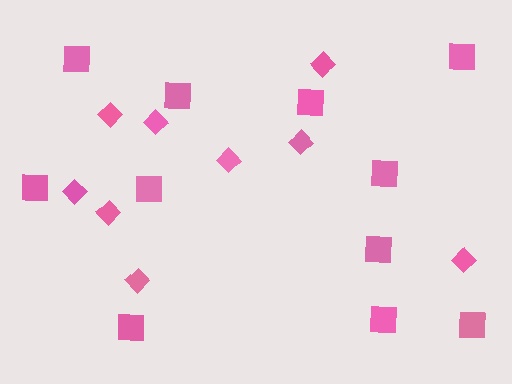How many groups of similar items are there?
There are 2 groups: one group of squares (11) and one group of diamonds (9).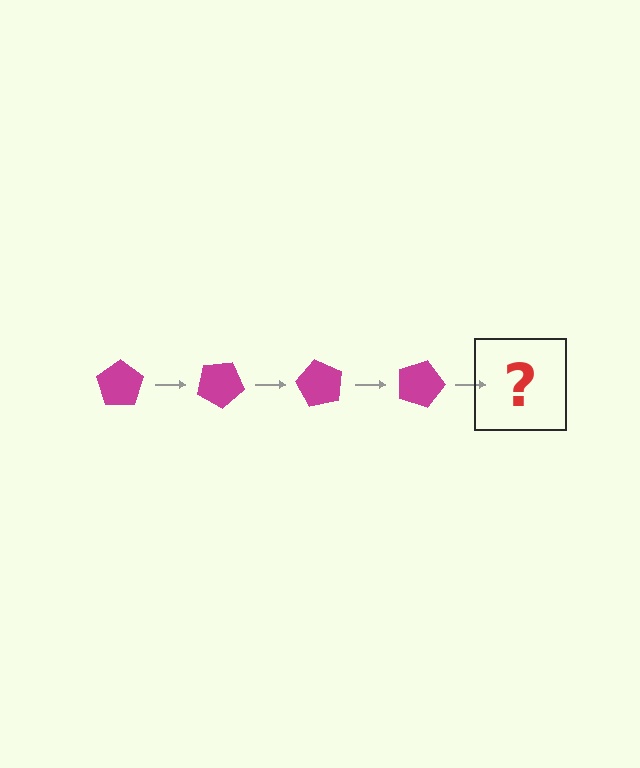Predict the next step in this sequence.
The next step is a magenta pentagon rotated 120 degrees.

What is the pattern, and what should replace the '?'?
The pattern is that the pentagon rotates 30 degrees each step. The '?' should be a magenta pentagon rotated 120 degrees.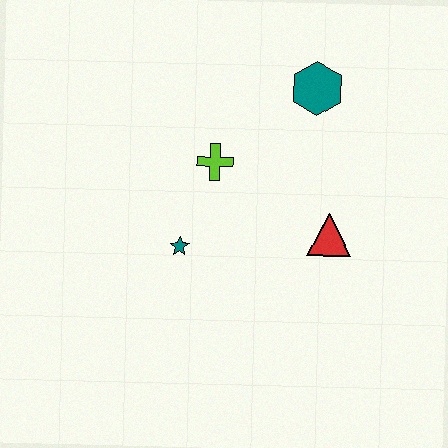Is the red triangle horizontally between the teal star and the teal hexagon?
No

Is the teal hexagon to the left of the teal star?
No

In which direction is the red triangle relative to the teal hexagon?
The red triangle is below the teal hexagon.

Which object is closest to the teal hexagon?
The lime cross is closest to the teal hexagon.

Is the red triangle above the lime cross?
No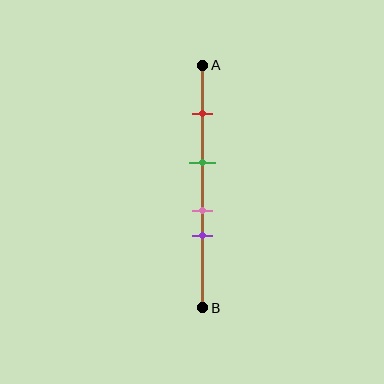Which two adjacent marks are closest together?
The pink and purple marks are the closest adjacent pair.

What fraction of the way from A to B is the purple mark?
The purple mark is approximately 70% (0.7) of the way from A to B.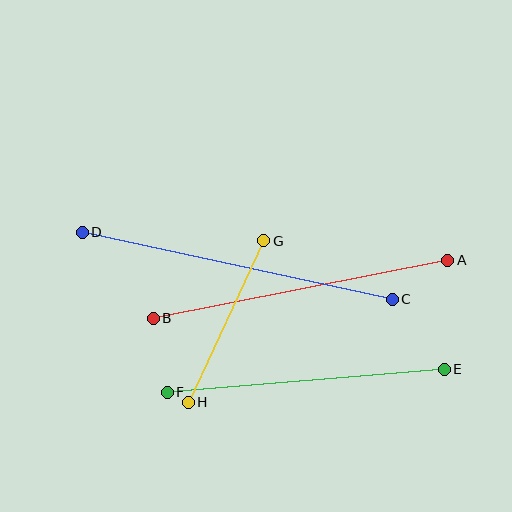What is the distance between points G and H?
The distance is approximately 179 pixels.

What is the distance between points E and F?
The distance is approximately 278 pixels.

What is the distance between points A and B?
The distance is approximately 300 pixels.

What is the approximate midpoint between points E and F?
The midpoint is at approximately (306, 381) pixels.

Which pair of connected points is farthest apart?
Points C and D are farthest apart.